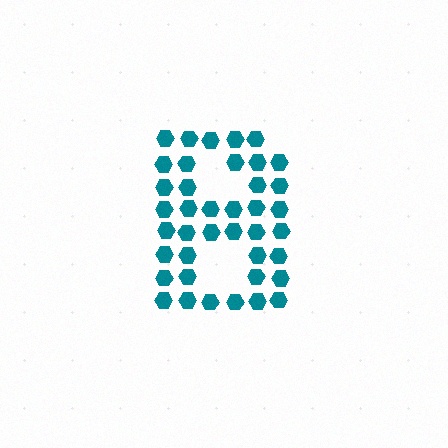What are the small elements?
The small elements are hexagons.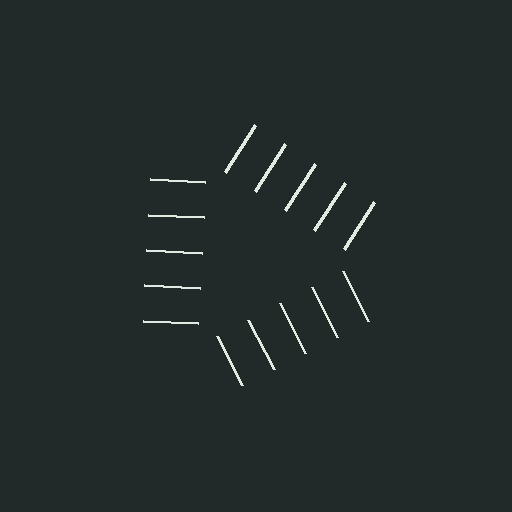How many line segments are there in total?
15 — 5 along each of the 3 edges.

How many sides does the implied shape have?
3 sides — the line-ends trace a triangle.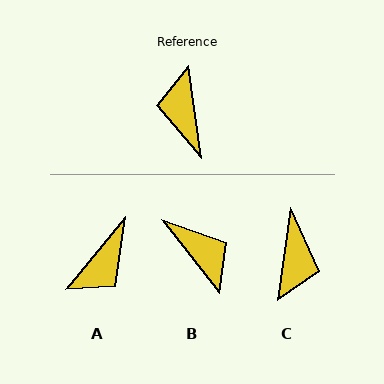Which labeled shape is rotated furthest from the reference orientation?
C, about 164 degrees away.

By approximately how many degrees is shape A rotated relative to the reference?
Approximately 132 degrees counter-clockwise.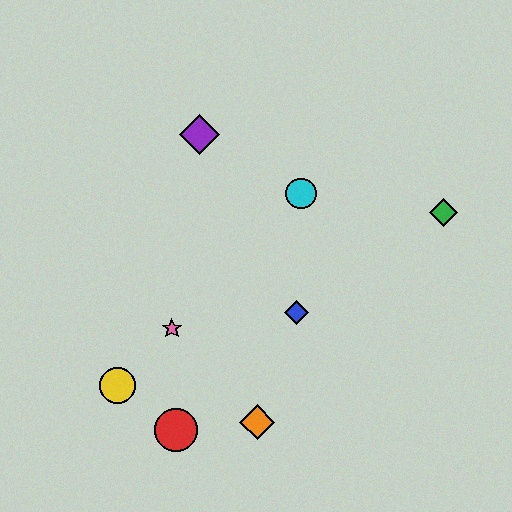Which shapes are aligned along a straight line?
The yellow circle, the cyan circle, the pink star are aligned along a straight line.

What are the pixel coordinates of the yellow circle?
The yellow circle is at (118, 385).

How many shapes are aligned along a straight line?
3 shapes (the yellow circle, the cyan circle, the pink star) are aligned along a straight line.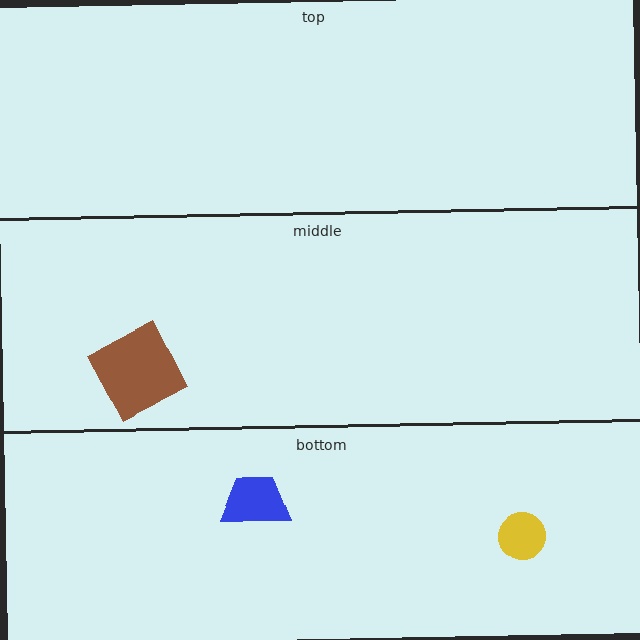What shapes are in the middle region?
The brown square.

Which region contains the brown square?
The middle region.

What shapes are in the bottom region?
The yellow circle, the blue trapezoid.